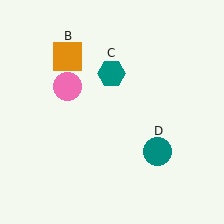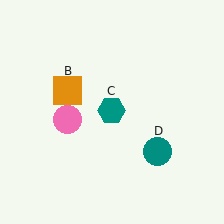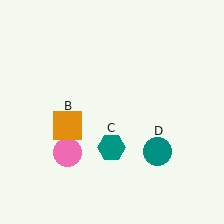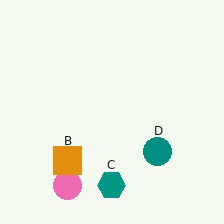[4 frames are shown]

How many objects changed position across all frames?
3 objects changed position: pink circle (object A), orange square (object B), teal hexagon (object C).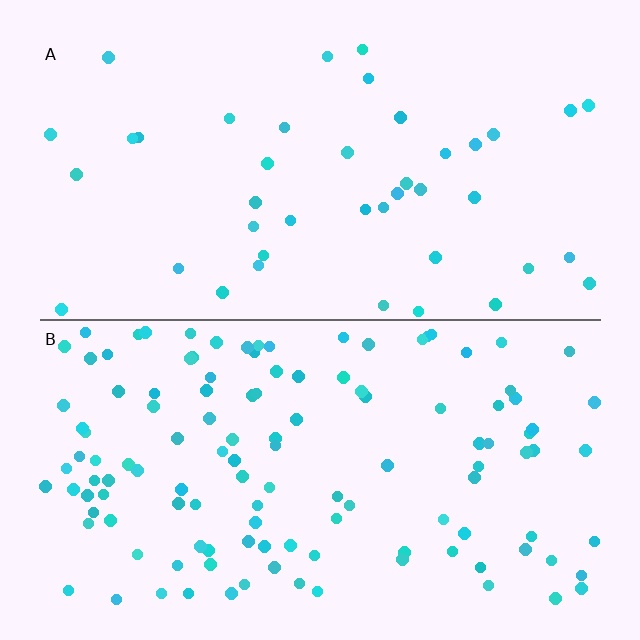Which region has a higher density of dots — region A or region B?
B (the bottom).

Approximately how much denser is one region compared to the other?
Approximately 3.0× — region B over region A.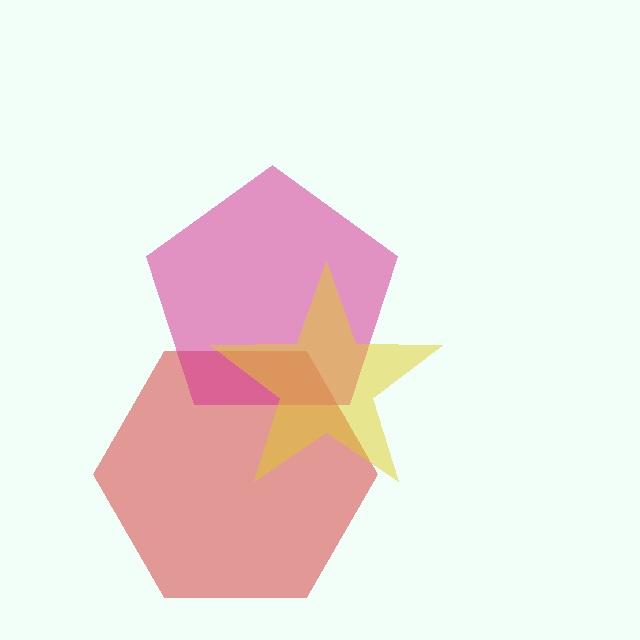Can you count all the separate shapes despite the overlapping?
Yes, there are 3 separate shapes.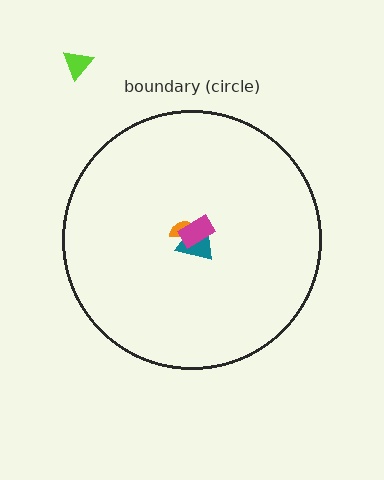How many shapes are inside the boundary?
3 inside, 1 outside.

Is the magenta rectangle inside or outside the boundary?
Inside.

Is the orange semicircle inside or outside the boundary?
Inside.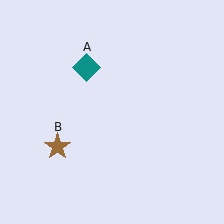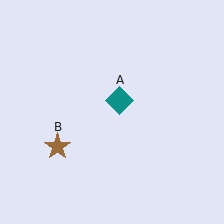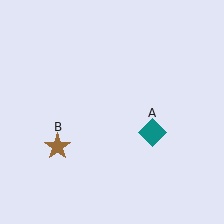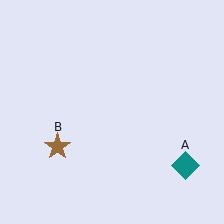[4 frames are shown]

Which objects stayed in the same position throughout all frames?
Brown star (object B) remained stationary.